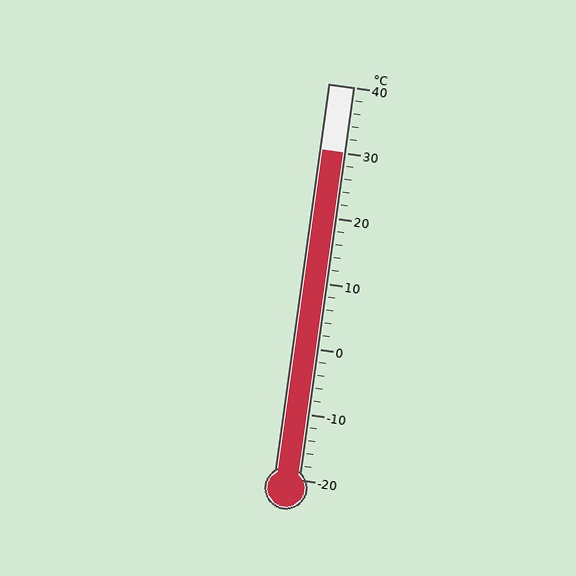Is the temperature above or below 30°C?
The temperature is at 30°C.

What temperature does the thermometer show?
The thermometer shows approximately 30°C.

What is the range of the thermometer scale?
The thermometer scale ranges from -20°C to 40°C.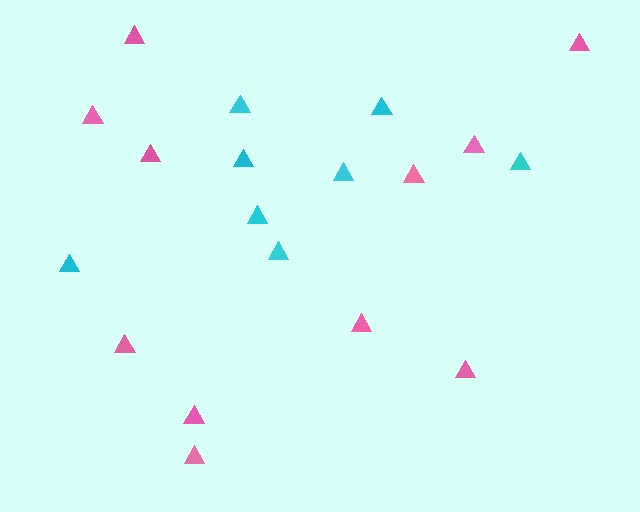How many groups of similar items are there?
There are 2 groups: one group of pink triangles (11) and one group of cyan triangles (8).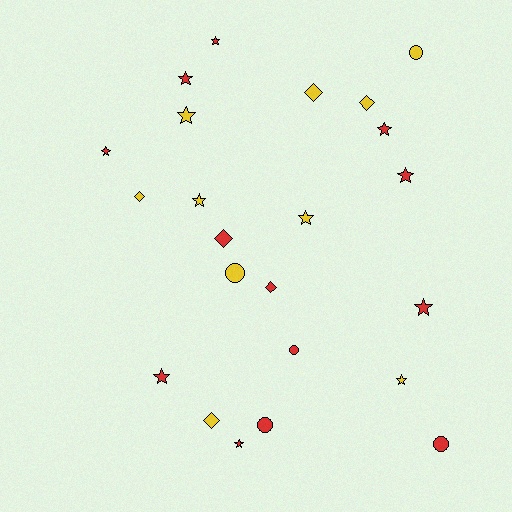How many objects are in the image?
There are 23 objects.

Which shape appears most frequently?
Star, with 12 objects.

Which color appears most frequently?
Red, with 13 objects.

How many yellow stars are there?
There are 4 yellow stars.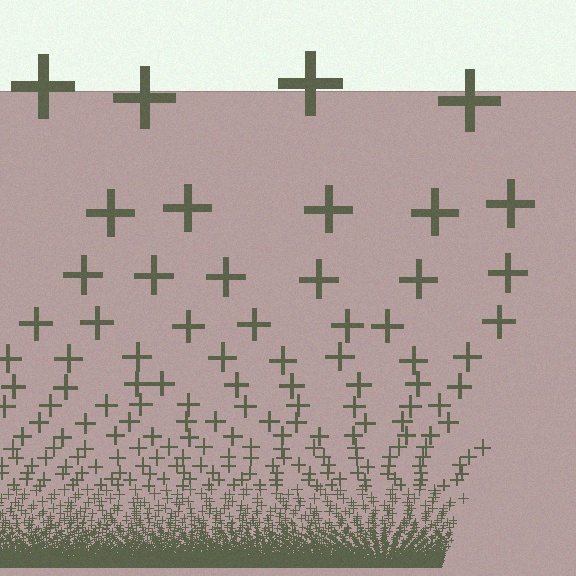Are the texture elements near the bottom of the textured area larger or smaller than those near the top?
Smaller. The gradient is inverted — elements near the bottom are smaller and denser.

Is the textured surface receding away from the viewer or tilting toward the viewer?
The surface appears to tilt toward the viewer. Texture elements get larger and sparser toward the top.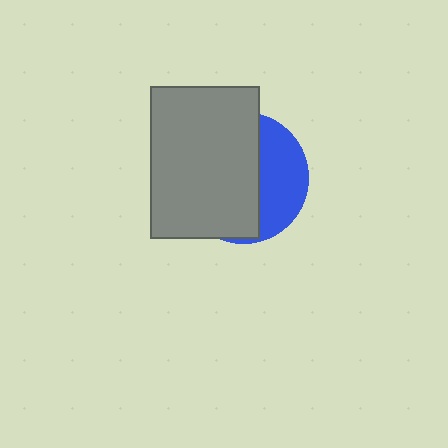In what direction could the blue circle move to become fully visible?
The blue circle could move right. That would shift it out from behind the gray rectangle entirely.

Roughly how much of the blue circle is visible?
A small part of it is visible (roughly 36%).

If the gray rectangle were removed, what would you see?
You would see the complete blue circle.